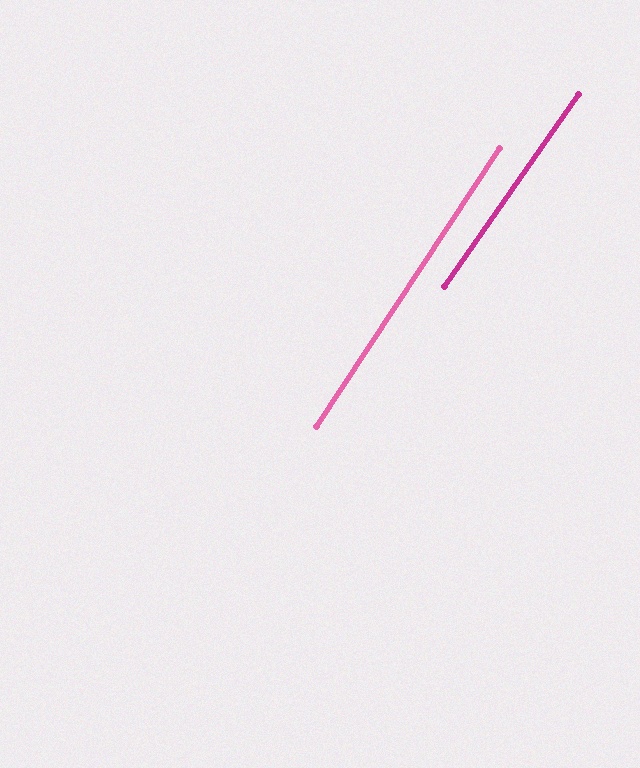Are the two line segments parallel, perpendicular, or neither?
Parallel — their directions differ by only 1.3°.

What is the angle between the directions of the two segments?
Approximately 1 degree.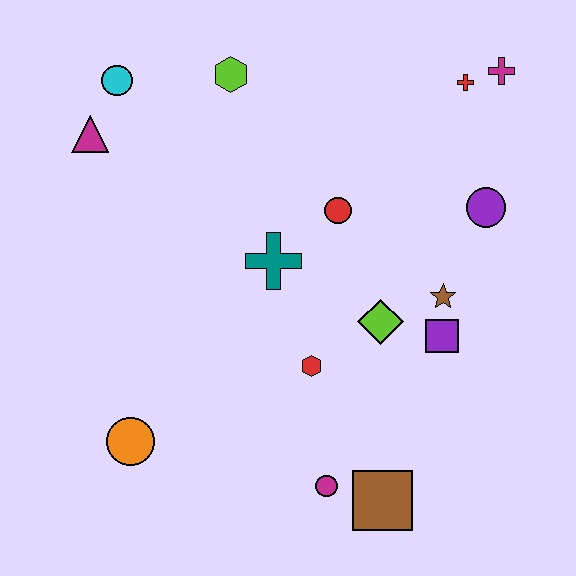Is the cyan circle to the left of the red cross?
Yes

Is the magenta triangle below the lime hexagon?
Yes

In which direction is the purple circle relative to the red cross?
The purple circle is below the red cross.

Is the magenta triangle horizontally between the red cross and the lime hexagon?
No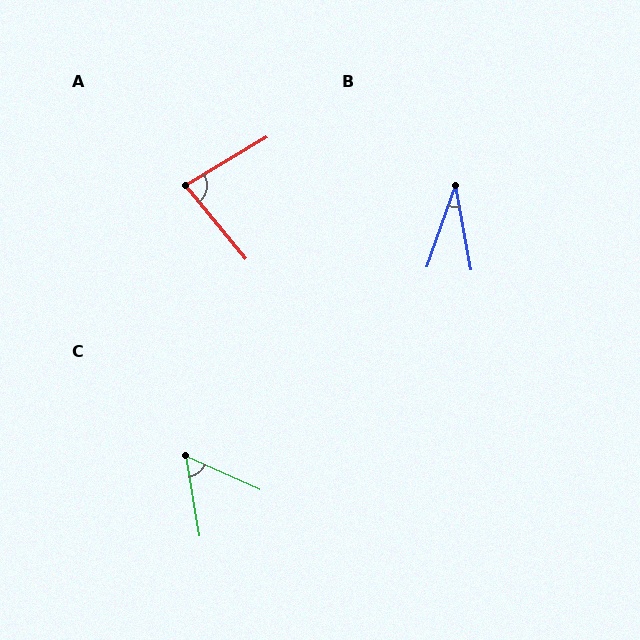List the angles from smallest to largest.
B (30°), C (56°), A (81°).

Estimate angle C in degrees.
Approximately 56 degrees.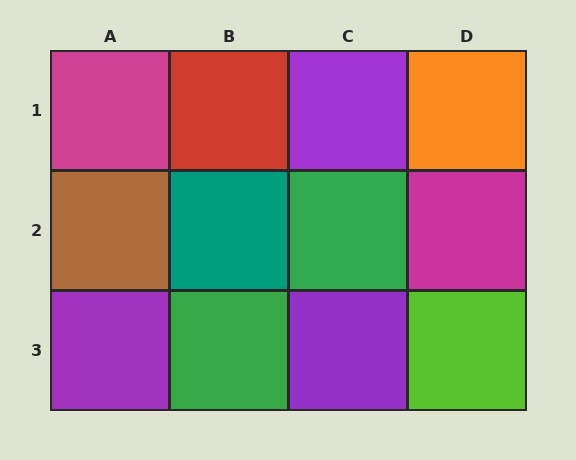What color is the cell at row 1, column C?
Purple.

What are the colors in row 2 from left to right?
Brown, teal, green, magenta.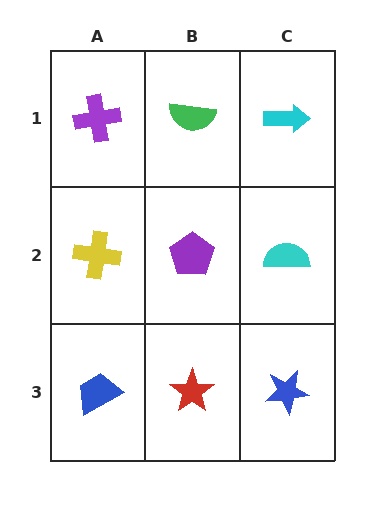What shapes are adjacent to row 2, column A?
A purple cross (row 1, column A), a blue trapezoid (row 3, column A), a purple pentagon (row 2, column B).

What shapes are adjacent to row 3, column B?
A purple pentagon (row 2, column B), a blue trapezoid (row 3, column A), a blue star (row 3, column C).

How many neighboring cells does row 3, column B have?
3.